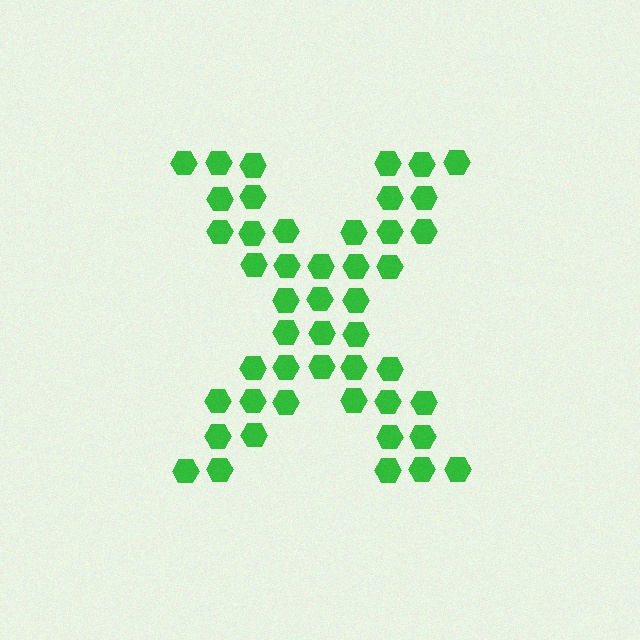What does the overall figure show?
The overall figure shows the letter X.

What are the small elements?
The small elements are hexagons.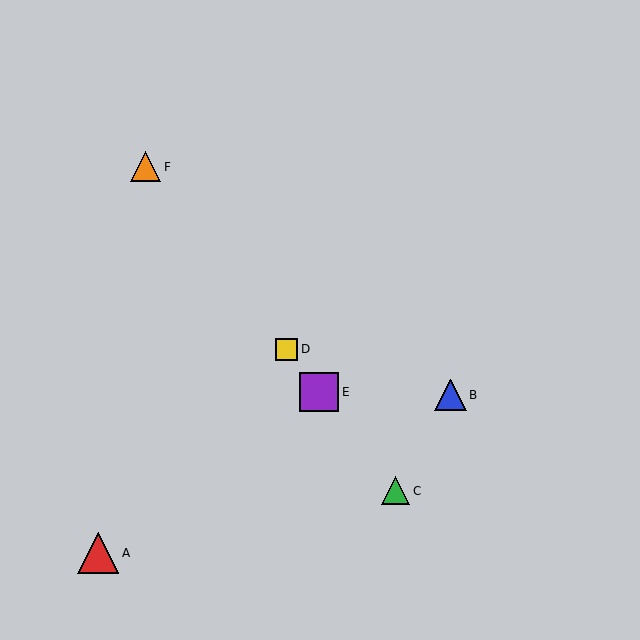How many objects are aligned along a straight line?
4 objects (C, D, E, F) are aligned along a straight line.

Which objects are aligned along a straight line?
Objects C, D, E, F are aligned along a straight line.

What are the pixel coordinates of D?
Object D is at (286, 349).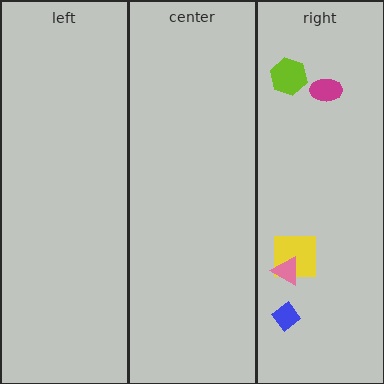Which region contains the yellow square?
The right region.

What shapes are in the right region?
The yellow square, the lime hexagon, the magenta ellipse, the blue diamond, the pink triangle.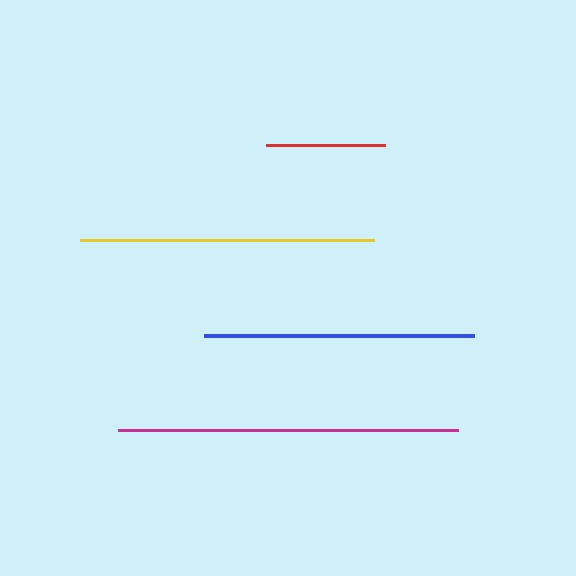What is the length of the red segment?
The red segment is approximately 119 pixels long.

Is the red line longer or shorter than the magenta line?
The magenta line is longer than the red line.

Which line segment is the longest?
The magenta line is the longest at approximately 341 pixels.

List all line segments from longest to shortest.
From longest to shortest: magenta, yellow, blue, red.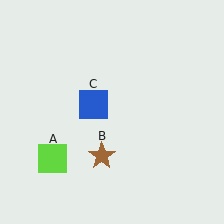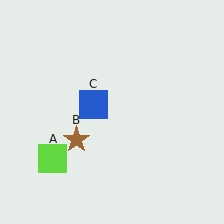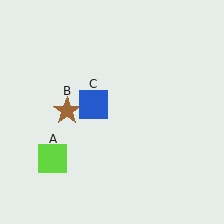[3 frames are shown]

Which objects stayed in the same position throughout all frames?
Lime square (object A) and blue square (object C) remained stationary.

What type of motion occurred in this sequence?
The brown star (object B) rotated clockwise around the center of the scene.